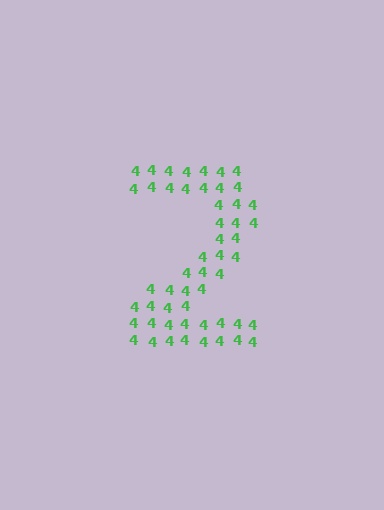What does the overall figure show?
The overall figure shows the digit 2.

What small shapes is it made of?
It is made of small digit 4's.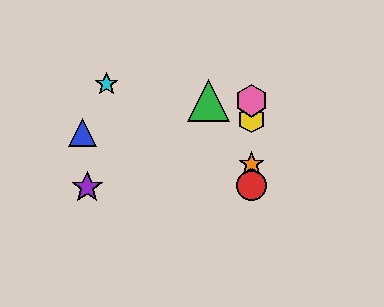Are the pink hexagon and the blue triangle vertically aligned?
No, the pink hexagon is at x≈252 and the blue triangle is at x≈82.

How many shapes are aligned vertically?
4 shapes (the red circle, the yellow hexagon, the orange star, the pink hexagon) are aligned vertically.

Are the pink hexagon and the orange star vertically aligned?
Yes, both are at x≈252.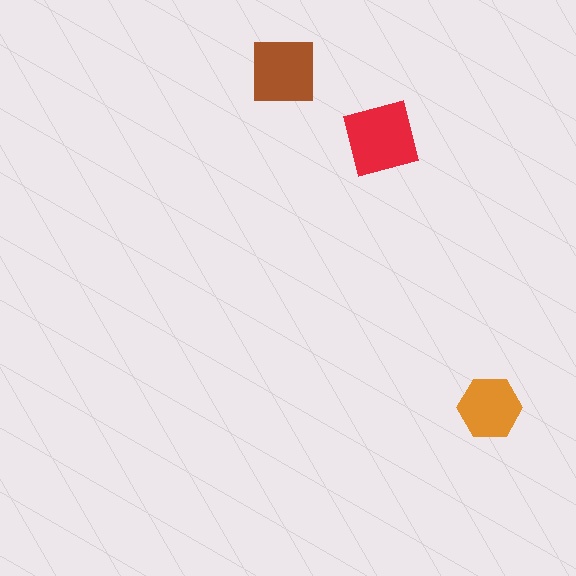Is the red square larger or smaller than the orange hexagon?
Larger.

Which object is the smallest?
The orange hexagon.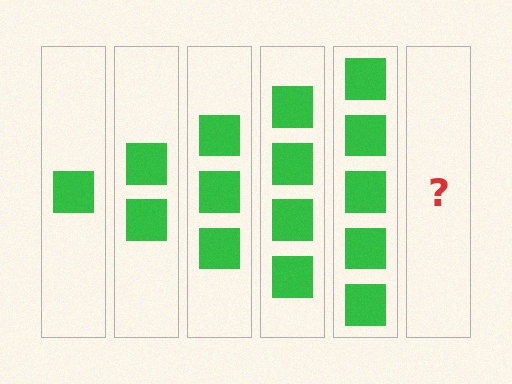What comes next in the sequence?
The next element should be 6 squares.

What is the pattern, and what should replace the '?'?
The pattern is that each step adds one more square. The '?' should be 6 squares.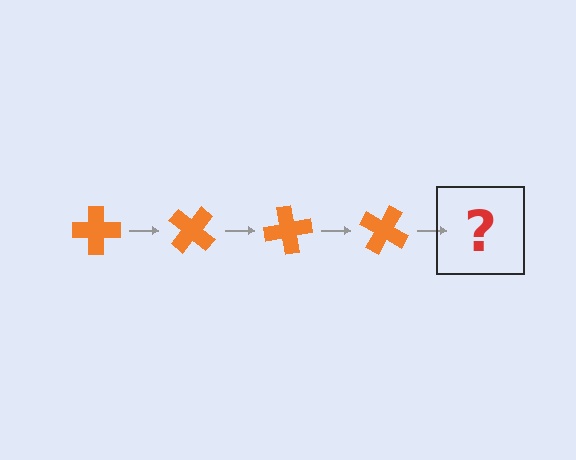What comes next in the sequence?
The next element should be an orange cross rotated 160 degrees.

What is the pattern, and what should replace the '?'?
The pattern is that the cross rotates 40 degrees each step. The '?' should be an orange cross rotated 160 degrees.